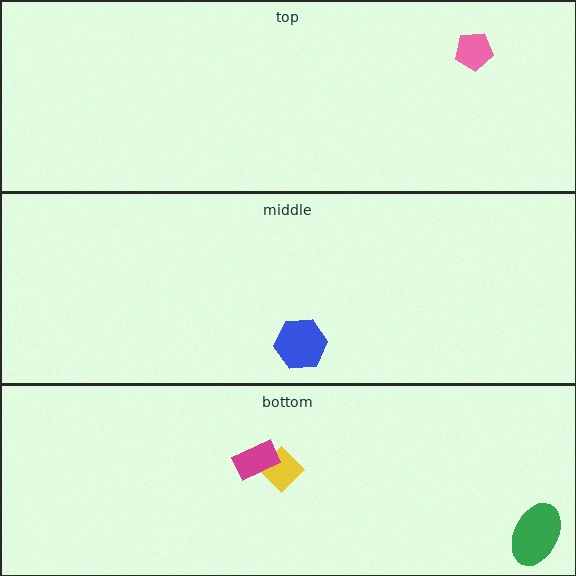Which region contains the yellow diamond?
The bottom region.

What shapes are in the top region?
The pink pentagon.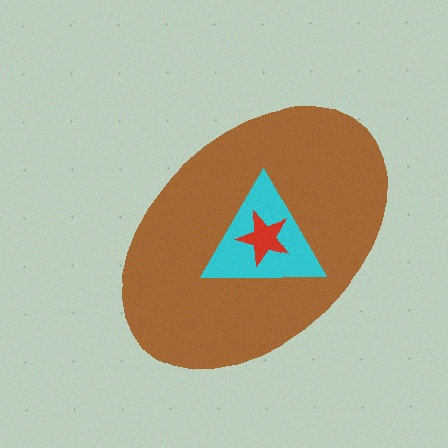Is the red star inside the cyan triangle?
Yes.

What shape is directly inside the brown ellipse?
The cyan triangle.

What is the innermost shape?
The red star.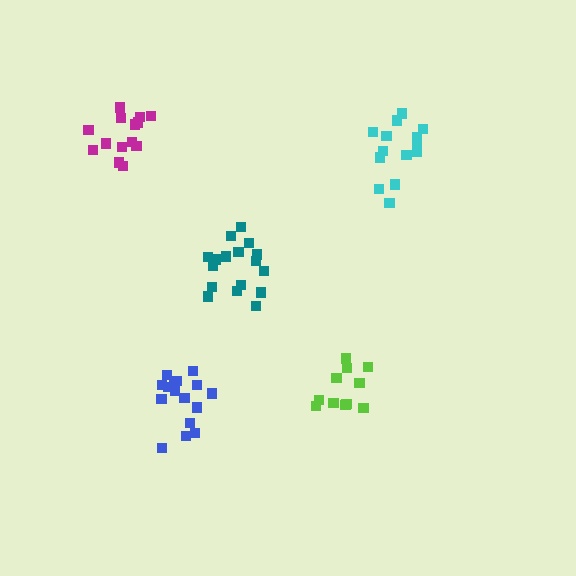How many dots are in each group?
Group 1: 16 dots, Group 2: 17 dots, Group 3: 14 dots, Group 4: 11 dots, Group 5: 14 dots (72 total).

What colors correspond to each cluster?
The clusters are colored: blue, teal, cyan, lime, magenta.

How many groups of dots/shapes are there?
There are 5 groups.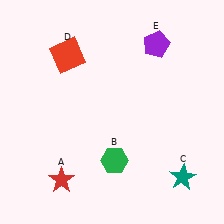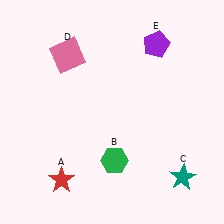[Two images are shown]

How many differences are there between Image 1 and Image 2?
There is 1 difference between the two images.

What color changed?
The square (D) changed from red in Image 1 to pink in Image 2.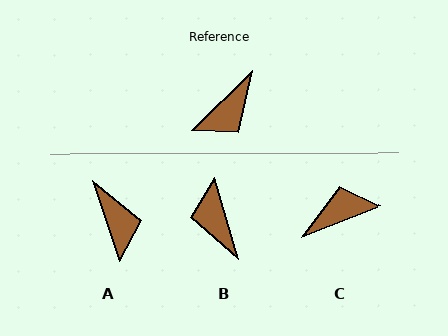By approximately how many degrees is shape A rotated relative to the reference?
Approximately 63 degrees counter-clockwise.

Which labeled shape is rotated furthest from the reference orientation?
C, about 156 degrees away.